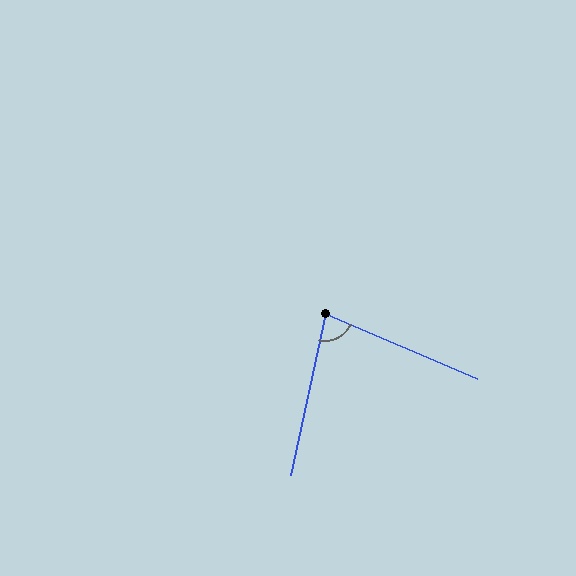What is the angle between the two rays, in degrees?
Approximately 79 degrees.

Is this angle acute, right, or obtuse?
It is acute.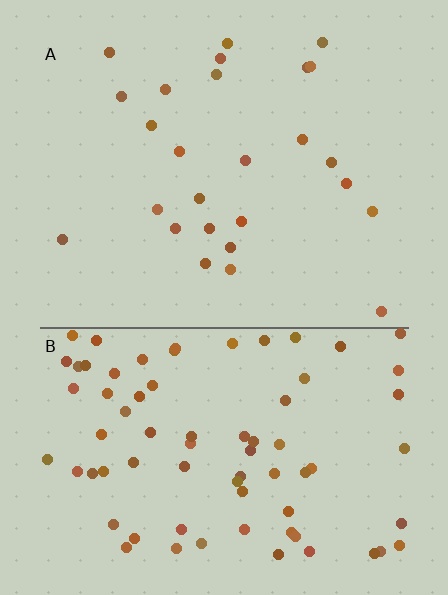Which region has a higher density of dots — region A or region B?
B (the bottom).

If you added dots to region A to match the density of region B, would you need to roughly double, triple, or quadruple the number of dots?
Approximately triple.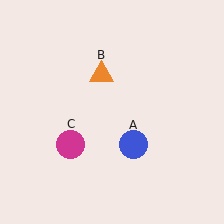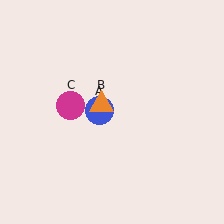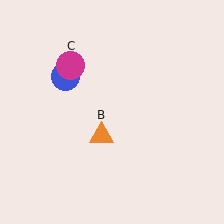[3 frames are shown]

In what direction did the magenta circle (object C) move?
The magenta circle (object C) moved up.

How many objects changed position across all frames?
3 objects changed position: blue circle (object A), orange triangle (object B), magenta circle (object C).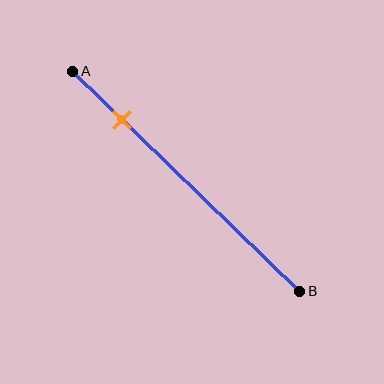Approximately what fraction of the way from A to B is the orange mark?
The orange mark is approximately 20% of the way from A to B.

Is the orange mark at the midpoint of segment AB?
No, the mark is at about 20% from A, not at the 50% midpoint.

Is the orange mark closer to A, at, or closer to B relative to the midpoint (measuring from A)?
The orange mark is closer to point A than the midpoint of segment AB.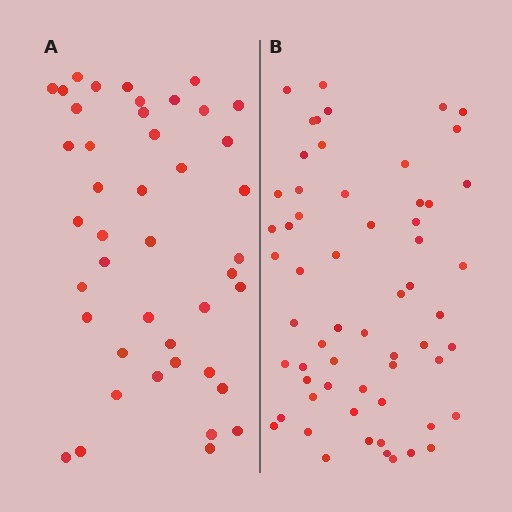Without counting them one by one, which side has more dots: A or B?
Region B (the right region) has more dots.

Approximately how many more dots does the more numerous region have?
Region B has approximately 15 more dots than region A.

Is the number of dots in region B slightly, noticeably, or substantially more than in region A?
Region B has noticeably more, but not dramatically so. The ratio is roughly 1.4 to 1.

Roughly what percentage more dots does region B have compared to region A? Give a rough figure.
About 40% more.